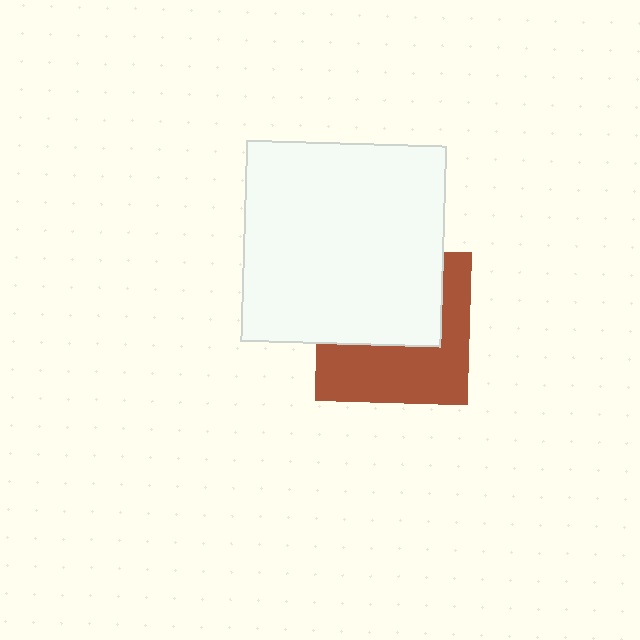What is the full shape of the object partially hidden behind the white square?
The partially hidden object is a brown square.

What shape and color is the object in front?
The object in front is a white square.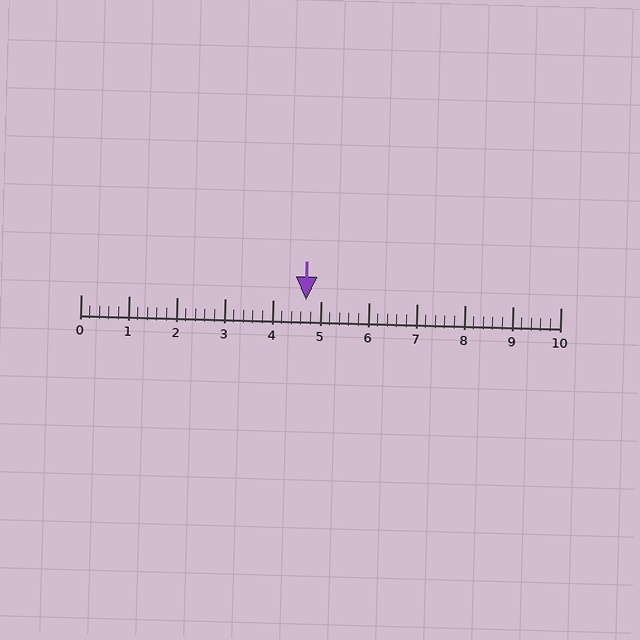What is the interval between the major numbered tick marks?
The major tick marks are spaced 1 units apart.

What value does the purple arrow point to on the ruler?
The purple arrow points to approximately 4.7.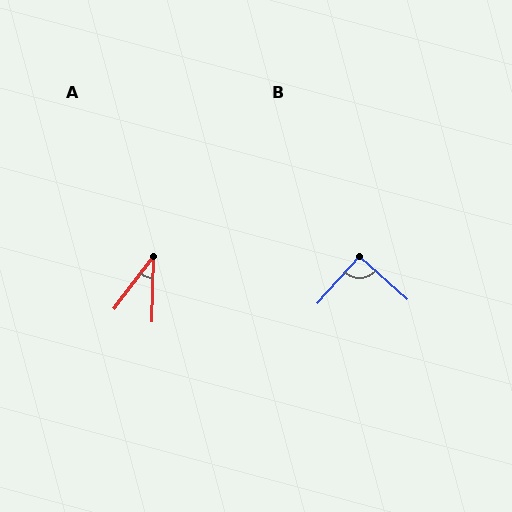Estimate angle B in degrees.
Approximately 90 degrees.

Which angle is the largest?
B, at approximately 90 degrees.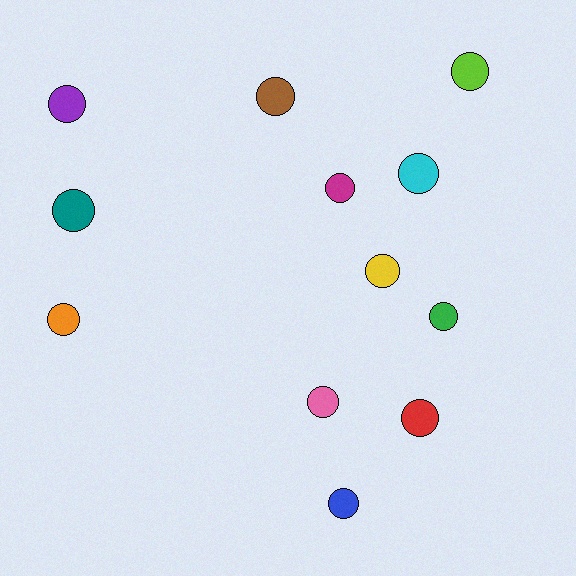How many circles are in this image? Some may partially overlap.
There are 12 circles.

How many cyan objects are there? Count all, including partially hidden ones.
There is 1 cyan object.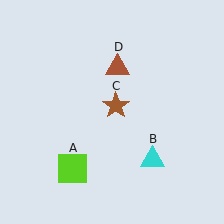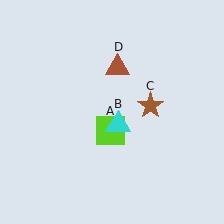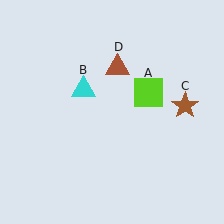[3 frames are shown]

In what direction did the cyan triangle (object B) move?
The cyan triangle (object B) moved up and to the left.